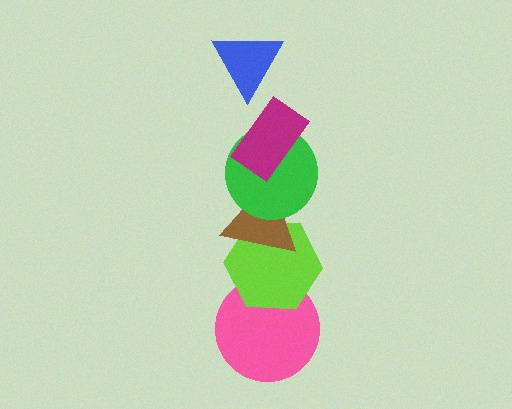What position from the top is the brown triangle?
The brown triangle is 4th from the top.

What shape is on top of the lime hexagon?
The brown triangle is on top of the lime hexagon.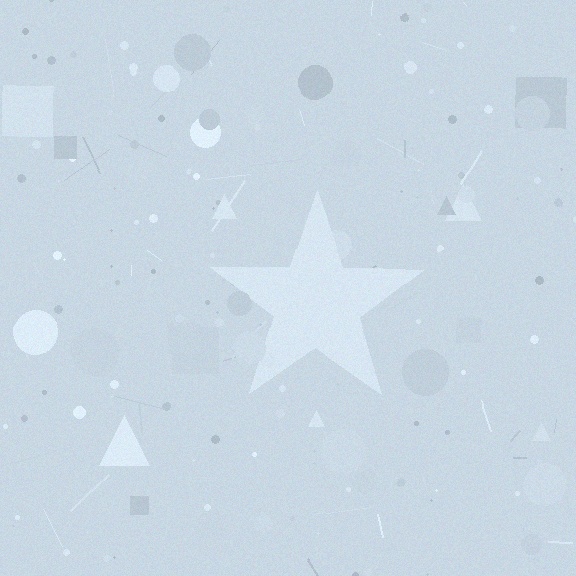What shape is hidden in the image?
A star is hidden in the image.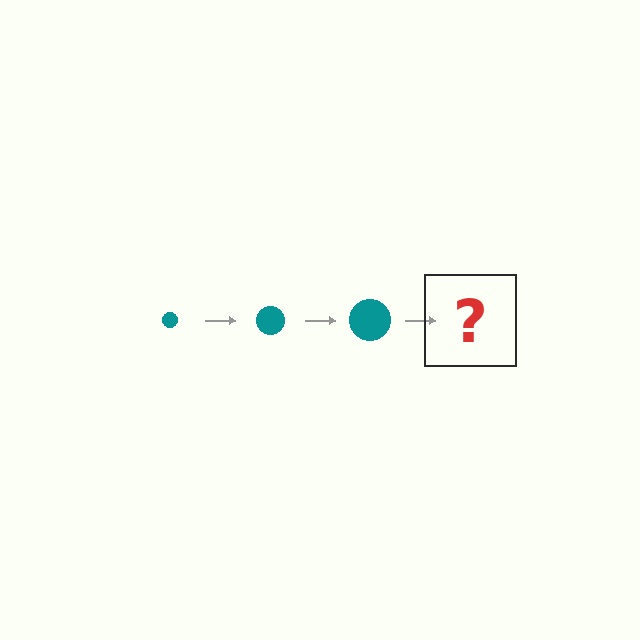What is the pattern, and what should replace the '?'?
The pattern is that the circle gets progressively larger each step. The '?' should be a teal circle, larger than the previous one.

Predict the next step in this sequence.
The next step is a teal circle, larger than the previous one.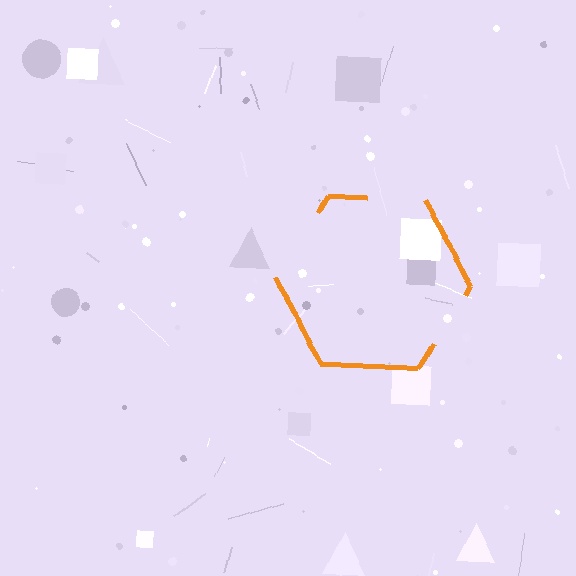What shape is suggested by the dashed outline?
The dashed outline suggests a hexagon.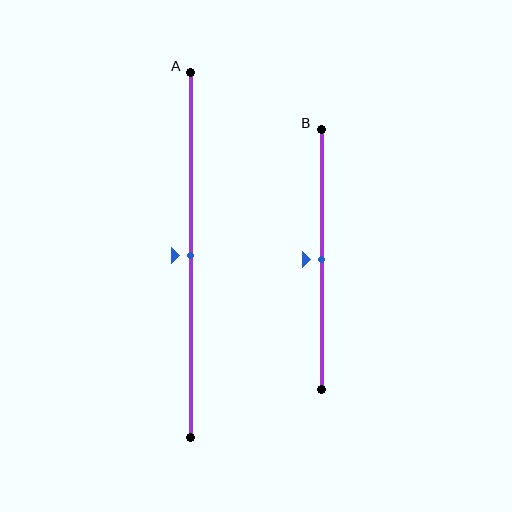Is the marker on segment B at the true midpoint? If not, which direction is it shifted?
Yes, the marker on segment B is at the true midpoint.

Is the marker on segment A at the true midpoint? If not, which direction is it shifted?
Yes, the marker on segment A is at the true midpoint.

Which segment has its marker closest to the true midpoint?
Segment A has its marker closest to the true midpoint.